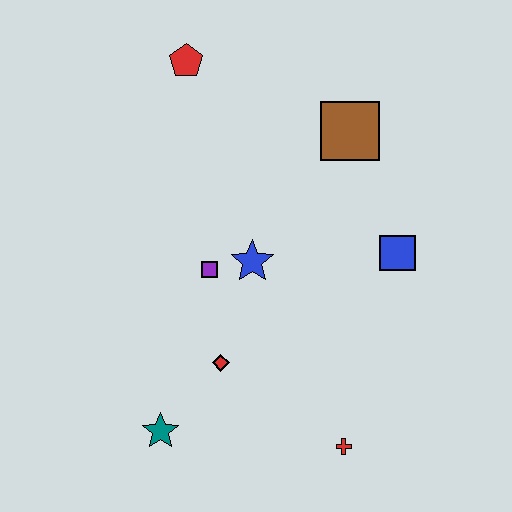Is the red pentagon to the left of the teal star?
No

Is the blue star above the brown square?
No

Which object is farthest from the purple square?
The red cross is farthest from the purple square.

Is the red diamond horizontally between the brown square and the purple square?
Yes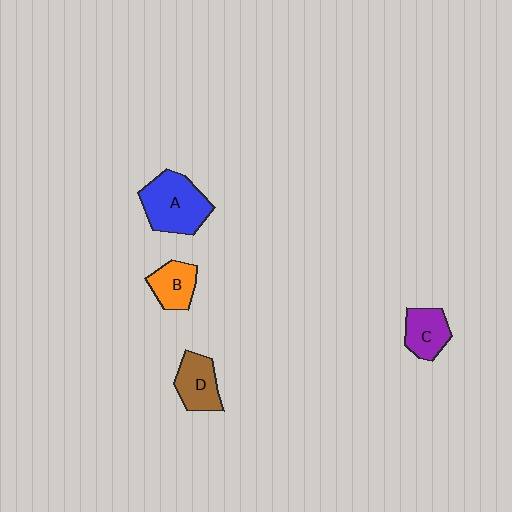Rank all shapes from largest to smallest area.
From largest to smallest: A (blue), D (brown), C (purple), B (orange).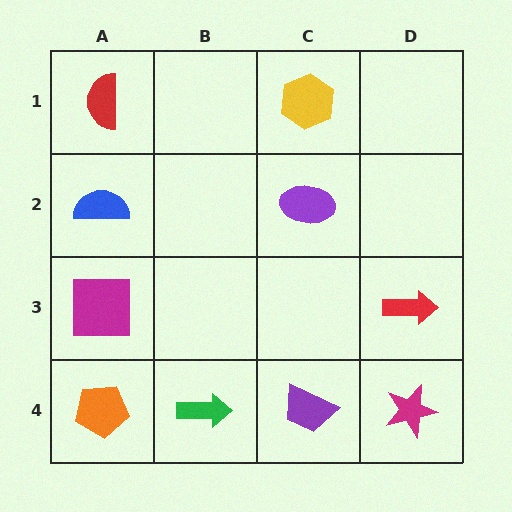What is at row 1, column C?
A yellow hexagon.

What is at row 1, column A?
A red semicircle.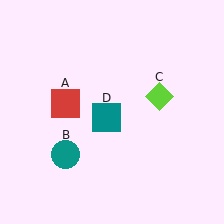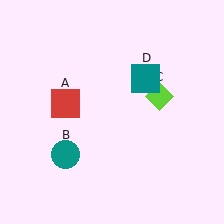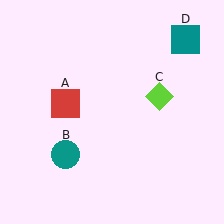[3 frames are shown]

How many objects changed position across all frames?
1 object changed position: teal square (object D).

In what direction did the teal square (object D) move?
The teal square (object D) moved up and to the right.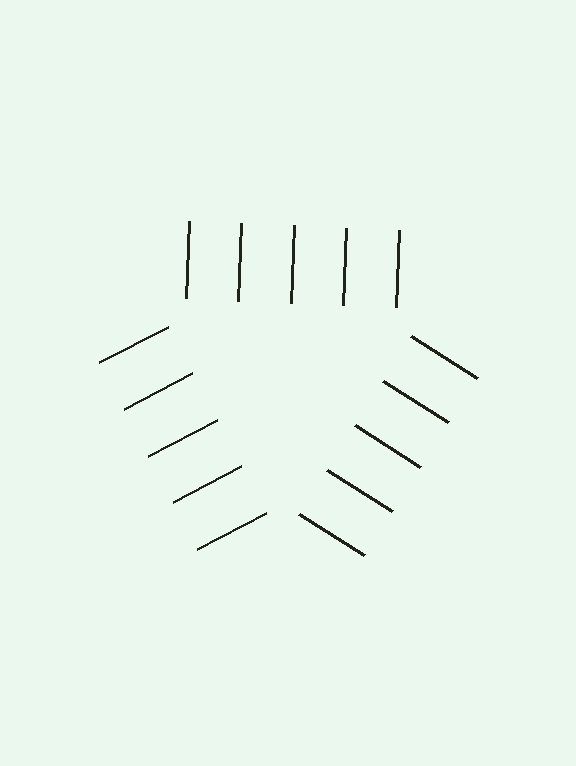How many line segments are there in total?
15 — 5 along each of the 3 edges.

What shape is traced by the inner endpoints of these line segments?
An illusory triangle — the line segments terminate on its edges but no continuous stroke is drawn.